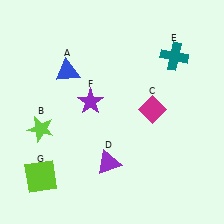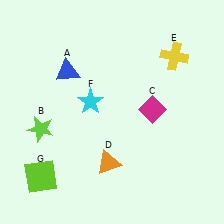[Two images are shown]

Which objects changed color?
D changed from purple to orange. E changed from teal to yellow. F changed from purple to cyan.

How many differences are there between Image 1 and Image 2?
There are 3 differences between the two images.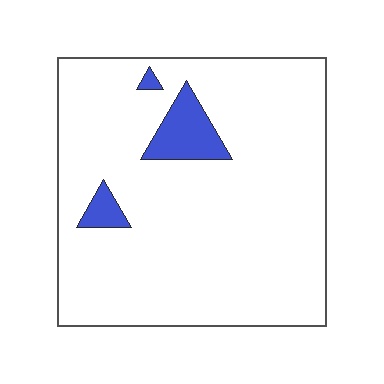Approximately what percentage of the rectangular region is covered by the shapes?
Approximately 10%.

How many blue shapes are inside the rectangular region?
3.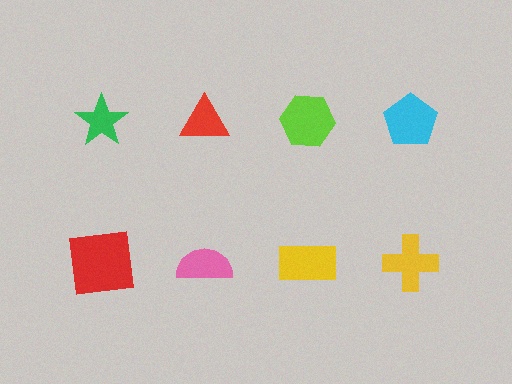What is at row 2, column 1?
A red square.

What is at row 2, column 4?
A yellow cross.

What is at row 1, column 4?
A cyan pentagon.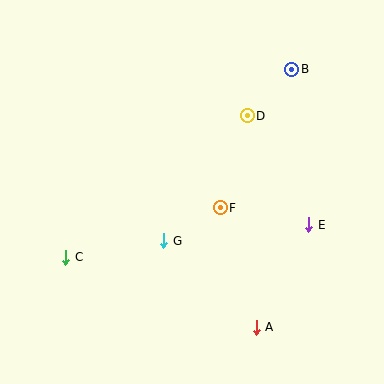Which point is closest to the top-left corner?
Point C is closest to the top-left corner.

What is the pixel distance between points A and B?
The distance between A and B is 260 pixels.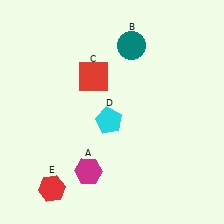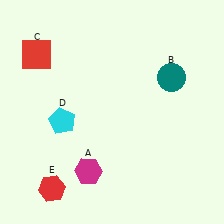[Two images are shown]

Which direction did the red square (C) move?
The red square (C) moved left.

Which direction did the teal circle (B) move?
The teal circle (B) moved right.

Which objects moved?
The objects that moved are: the teal circle (B), the red square (C), the cyan pentagon (D).